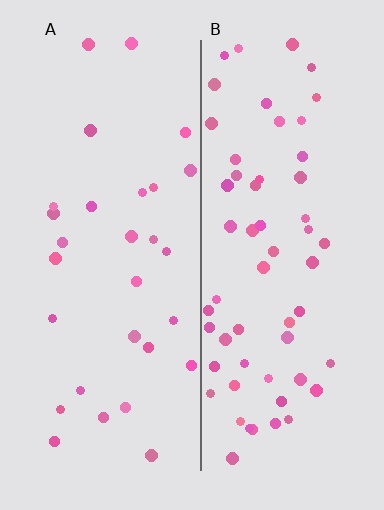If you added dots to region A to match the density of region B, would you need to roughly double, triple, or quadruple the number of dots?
Approximately double.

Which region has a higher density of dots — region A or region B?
B (the right).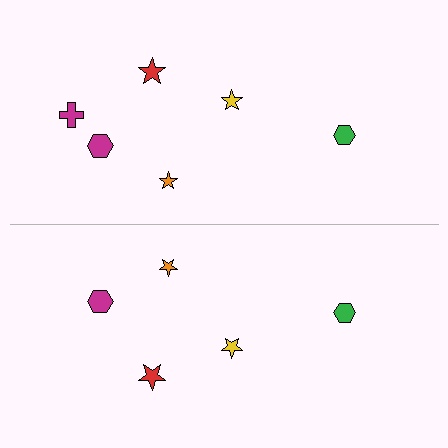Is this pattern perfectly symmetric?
No, the pattern is not perfectly symmetric. A magenta cross is missing from the bottom side.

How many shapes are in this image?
There are 11 shapes in this image.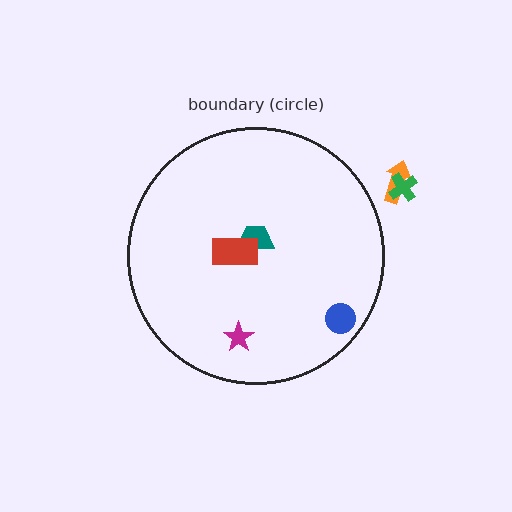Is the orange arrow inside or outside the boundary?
Outside.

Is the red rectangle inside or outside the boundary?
Inside.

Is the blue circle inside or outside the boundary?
Inside.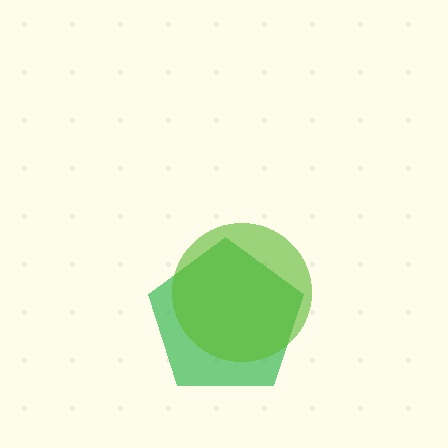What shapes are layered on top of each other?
The layered shapes are: a green pentagon, a lime circle.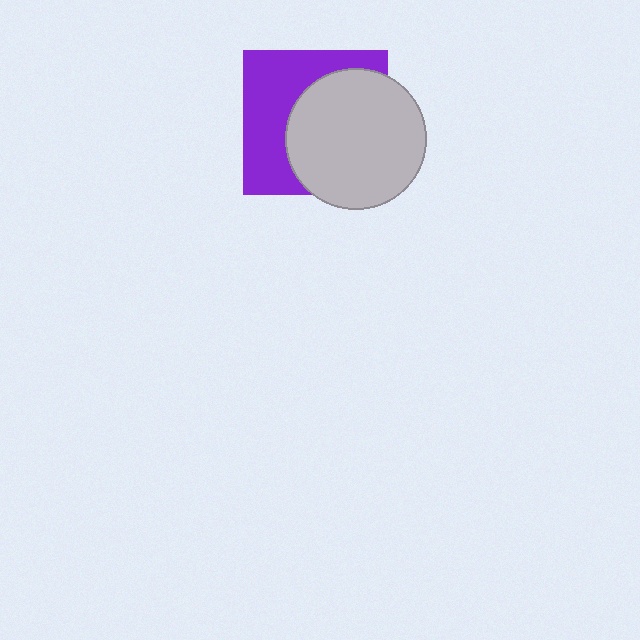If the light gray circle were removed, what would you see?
You would see the complete purple square.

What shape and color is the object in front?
The object in front is a light gray circle.